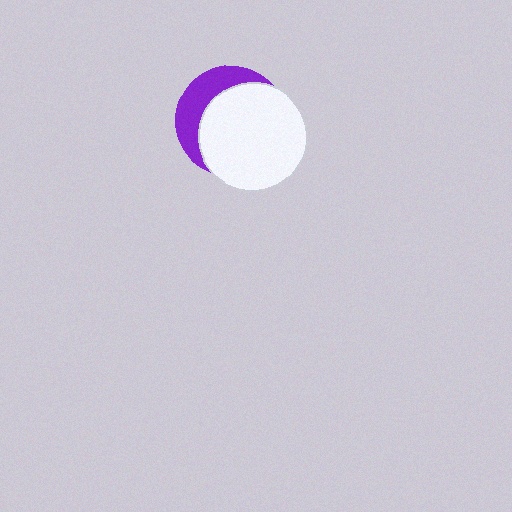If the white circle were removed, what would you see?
You would see the complete purple circle.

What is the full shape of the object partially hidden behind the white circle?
The partially hidden object is a purple circle.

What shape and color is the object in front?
The object in front is a white circle.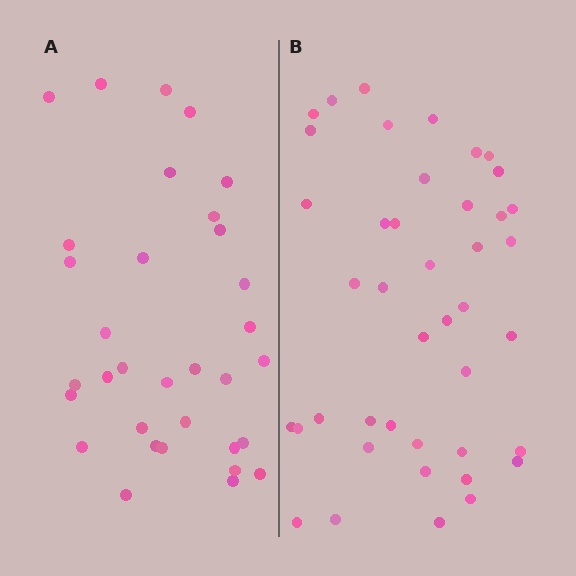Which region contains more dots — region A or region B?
Region B (the right region) has more dots.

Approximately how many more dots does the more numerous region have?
Region B has roughly 8 or so more dots than region A.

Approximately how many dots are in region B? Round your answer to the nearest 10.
About 40 dots. (The exact count is 42, which rounds to 40.)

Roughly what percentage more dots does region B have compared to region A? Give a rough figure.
About 25% more.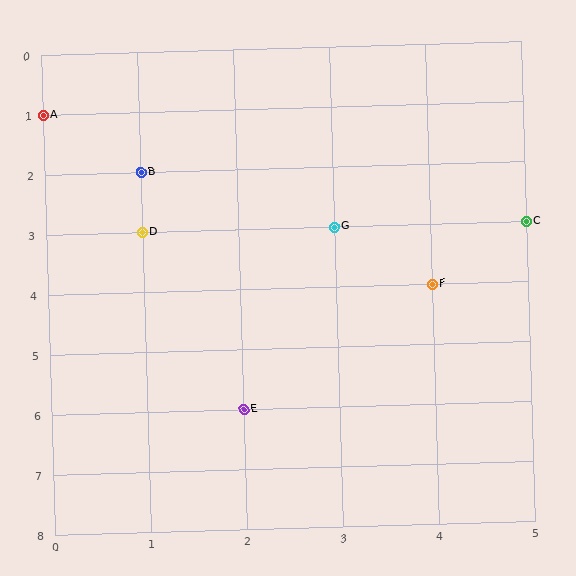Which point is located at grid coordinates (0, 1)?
Point A is at (0, 1).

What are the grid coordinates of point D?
Point D is at grid coordinates (1, 3).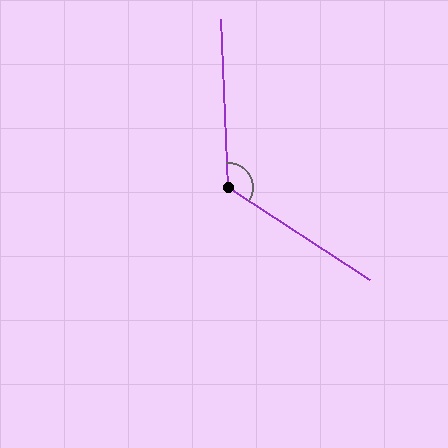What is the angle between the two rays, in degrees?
Approximately 125 degrees.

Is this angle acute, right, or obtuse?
It is obtuse.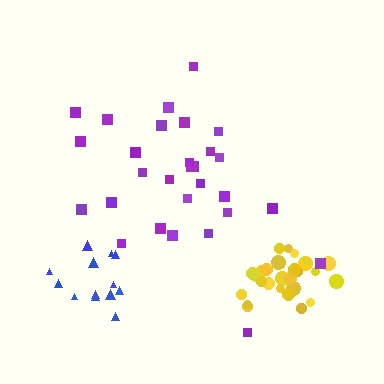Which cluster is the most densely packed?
Yellow.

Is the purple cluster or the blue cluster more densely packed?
Blue.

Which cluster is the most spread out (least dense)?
Purple.